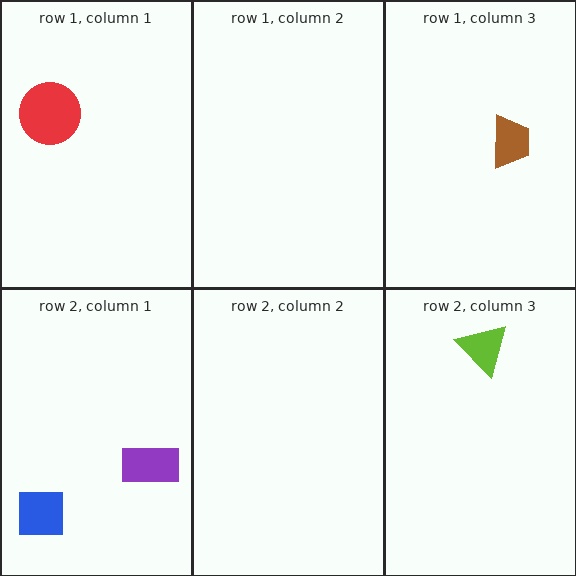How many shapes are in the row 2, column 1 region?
2.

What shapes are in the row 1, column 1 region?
The red circle.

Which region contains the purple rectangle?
The row 2, column 1 region.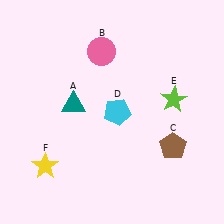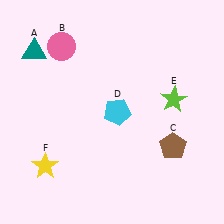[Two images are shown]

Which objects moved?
The objects that moved are: the teal triangle (A), the pink circle (B).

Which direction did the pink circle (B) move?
The pink circle (B) moved left.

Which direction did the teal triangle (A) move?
The teal triangle (A) moved up.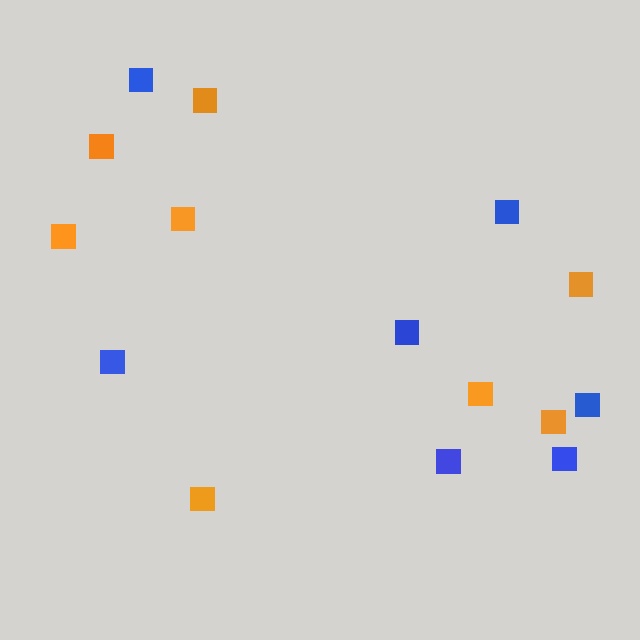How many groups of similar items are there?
There are 2 groups: one group of blue squares (7) and one group of orange squares (8).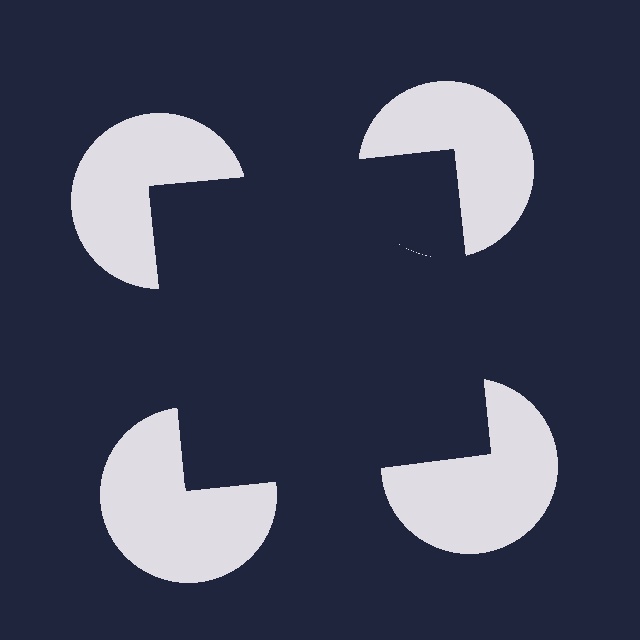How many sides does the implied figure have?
4 sides.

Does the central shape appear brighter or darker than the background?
It typically appears slightly darker than the background, even though no actual brightness change is drawn.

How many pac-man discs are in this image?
There are 4 — one at each vertex of the illusory square.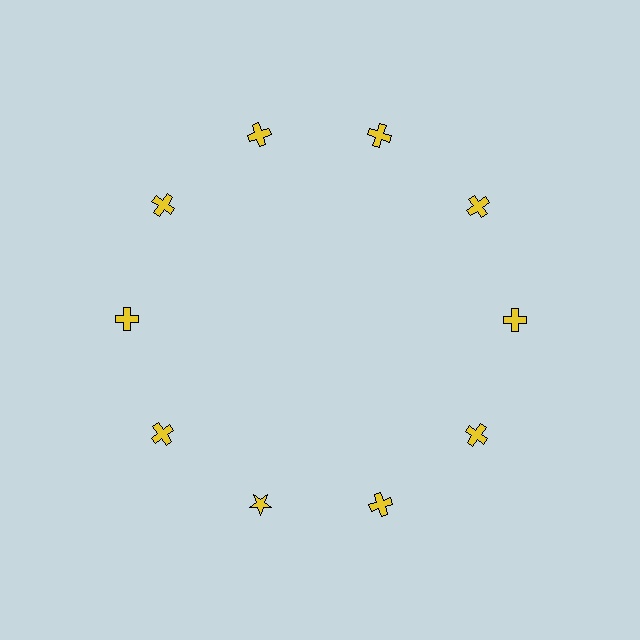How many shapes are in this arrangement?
There are 10 shapes arranged in a ring pattern.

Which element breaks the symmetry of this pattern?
The yellow star at roughly the 7 o'clock position breaks the symmetry. All other shapes are yellow crosses.